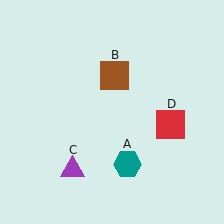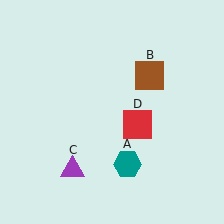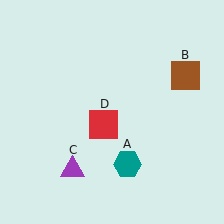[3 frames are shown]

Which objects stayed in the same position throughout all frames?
Teal hexagon (object A) and purple triangle (object C) remained stationary.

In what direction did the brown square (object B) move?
The brown square (object B) moved right.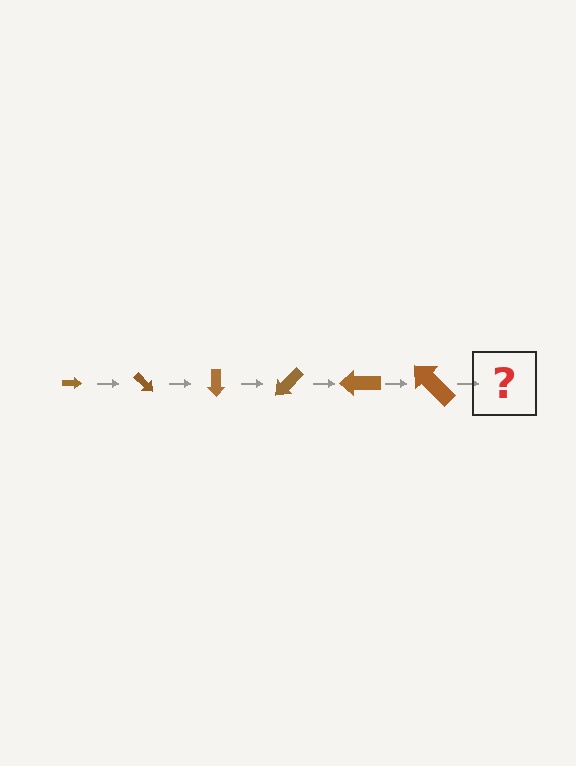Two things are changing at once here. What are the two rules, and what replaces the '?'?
The two rules are that the arrow grows larger each step and it rotates 45 degrees each step. The '?' should be an arrow, larger than the previous one and rotated 270 degrees from the start.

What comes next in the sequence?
The next element should be an arrow, larger than the previous one and rotated 270 degrees from the start.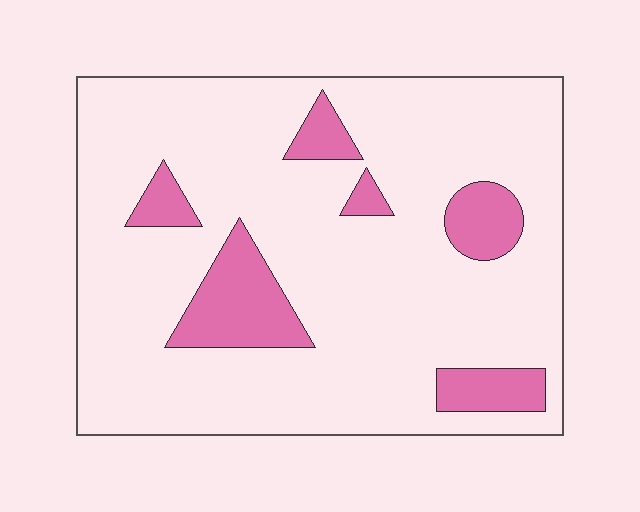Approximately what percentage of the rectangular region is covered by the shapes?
Approximately 15%.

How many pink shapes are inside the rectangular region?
6.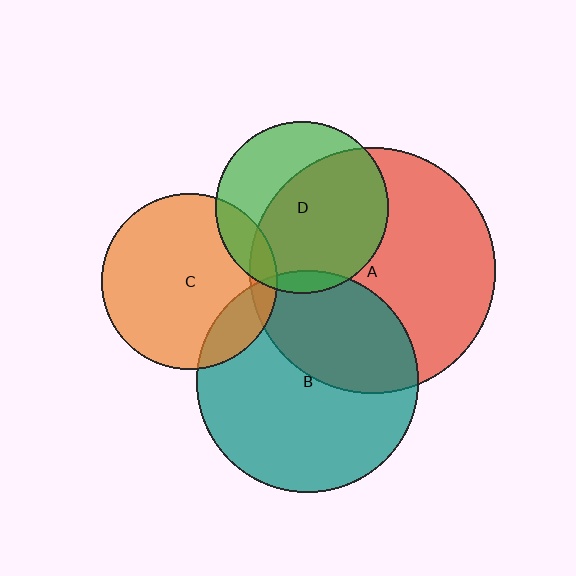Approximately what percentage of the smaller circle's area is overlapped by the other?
Approximately 65%.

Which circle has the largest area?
Circle A (red).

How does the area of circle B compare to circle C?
Approximately 1.6 times.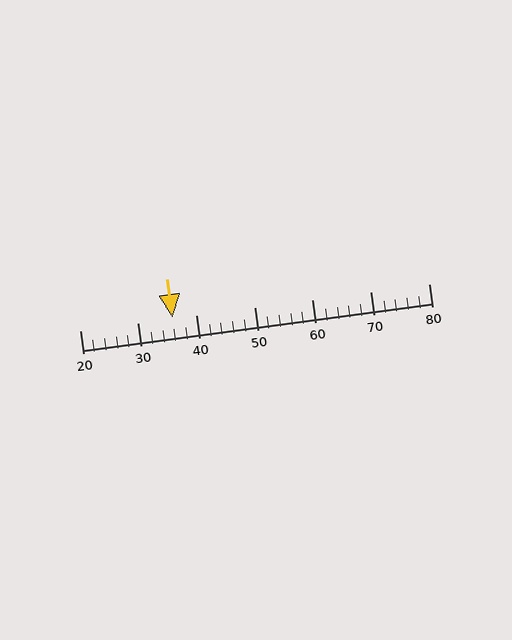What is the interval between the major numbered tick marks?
The major tick marks are spaced 10 units apart.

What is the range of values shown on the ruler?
The ruler shows values from 20 to 80.